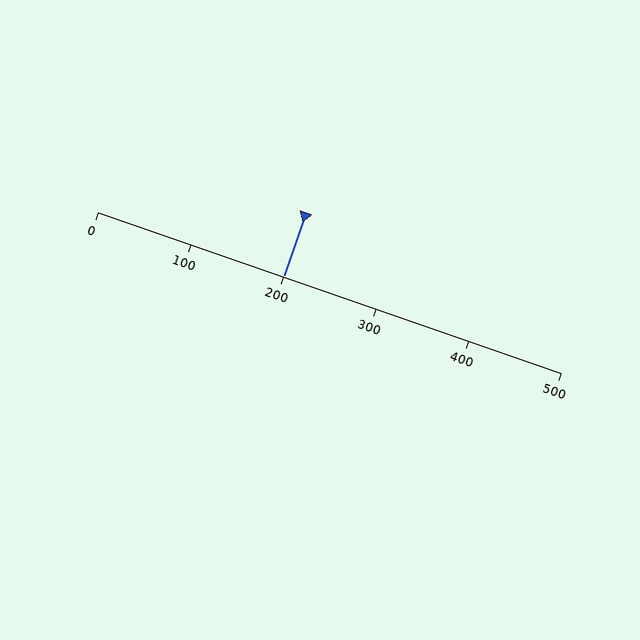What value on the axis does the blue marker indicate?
The marker indicates approximately 200.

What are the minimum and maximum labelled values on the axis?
The axis runs from 0 to 500.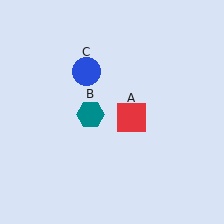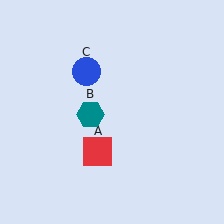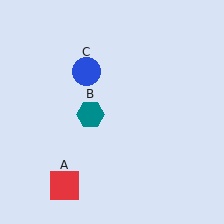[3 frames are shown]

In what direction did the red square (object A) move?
The red square (object A) moved down and to the left.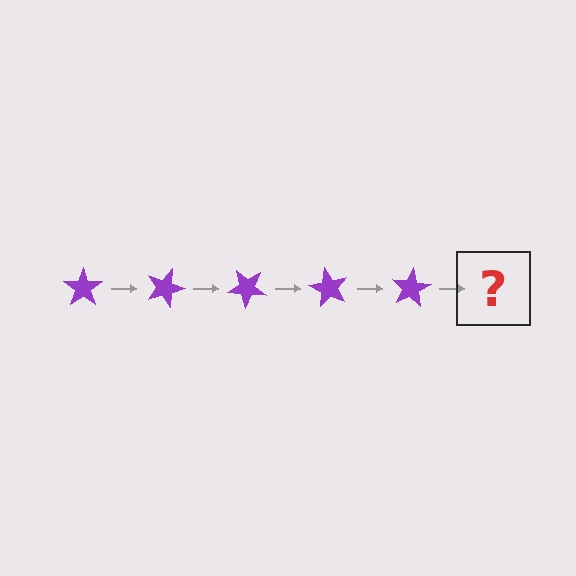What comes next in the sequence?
The next element should be a purple star rotated 100 degrees.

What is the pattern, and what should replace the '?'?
The pattern is that the star rotates 20 degrees each step. The '?' should be a purple star rotated 100 degrees.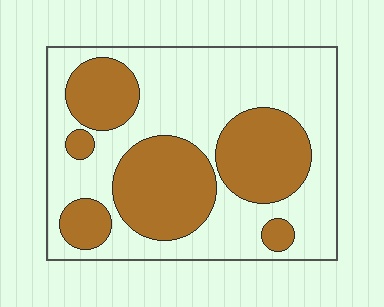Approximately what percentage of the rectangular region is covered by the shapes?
Approximately 40%.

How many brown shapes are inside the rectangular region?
6.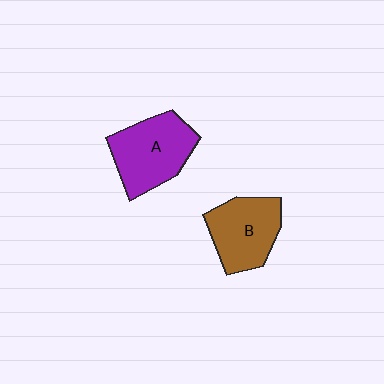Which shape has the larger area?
Shape A (purple).